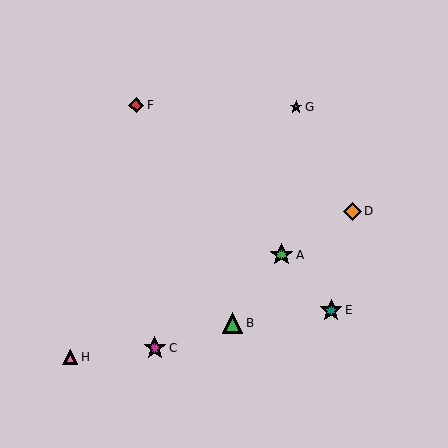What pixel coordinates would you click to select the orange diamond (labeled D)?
Click at (352, 211) to select the orange diamond D.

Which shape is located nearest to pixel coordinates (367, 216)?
The orange diamond (labeled D) at (352, 211) is nearest to that location.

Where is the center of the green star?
The center of the green star is at (281, 255).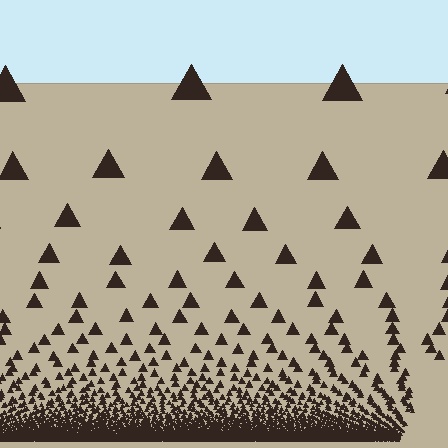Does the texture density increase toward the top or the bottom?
Density increases toward the bottom.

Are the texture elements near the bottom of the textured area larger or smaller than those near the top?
Smaller. The gradient is inverted — elements near the bottom are smaller and denser.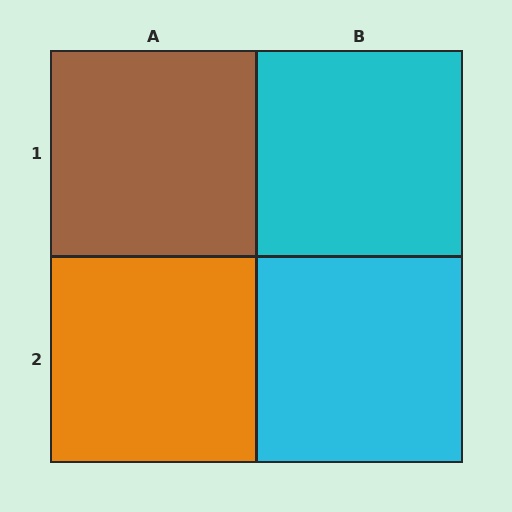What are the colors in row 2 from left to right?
Orange, cyan.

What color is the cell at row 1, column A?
Brown.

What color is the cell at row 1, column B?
Cyan.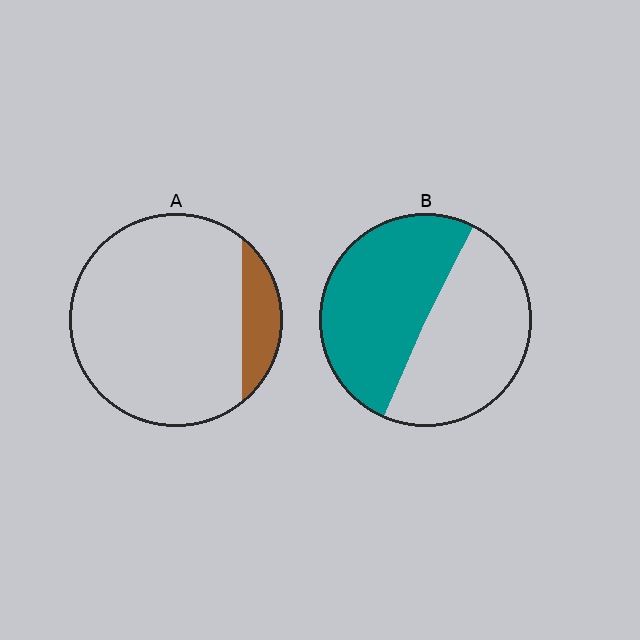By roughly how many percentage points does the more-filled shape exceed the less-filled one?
By roughly 40 percentage points (B over A).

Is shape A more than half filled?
No.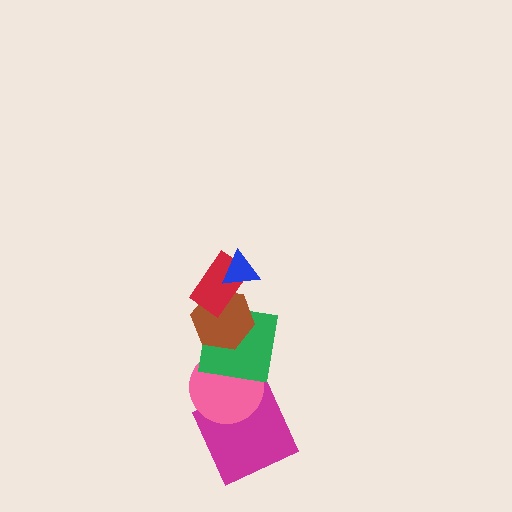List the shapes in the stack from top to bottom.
From top to bottom: the blue triangle, the red rectangle, the brown hexagon, the green square, the pink circle, the magenta square.